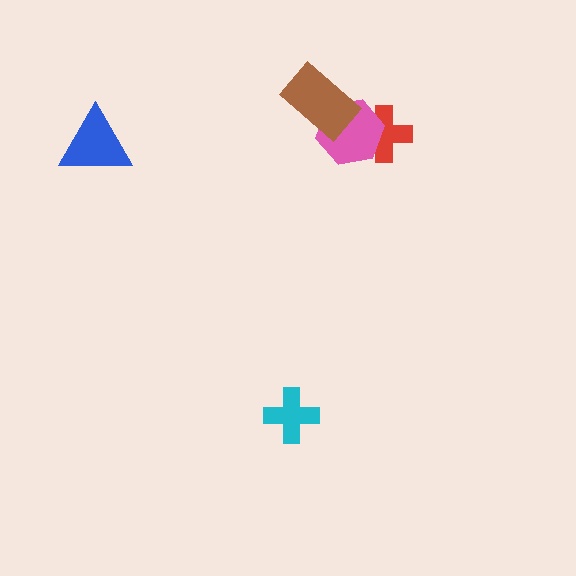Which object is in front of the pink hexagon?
The brown rectangle is in front of the pink hexagon.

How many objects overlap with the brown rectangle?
1 object overlaps with the brown rectangle.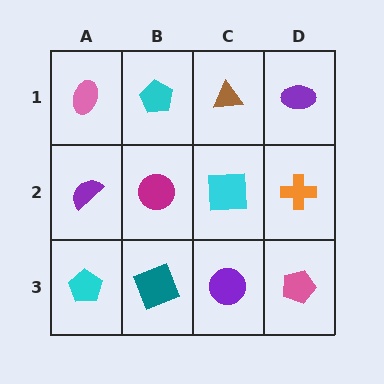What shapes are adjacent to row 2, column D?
A purple ellipse (row 1, column D), a pink pentagon (row 3, column D), a cyan square (row 2, column C).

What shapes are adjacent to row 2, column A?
A pink ellipse (row 1, column A), a cyan pentagon (row 3, column A), a magenta circle (row 2, column B).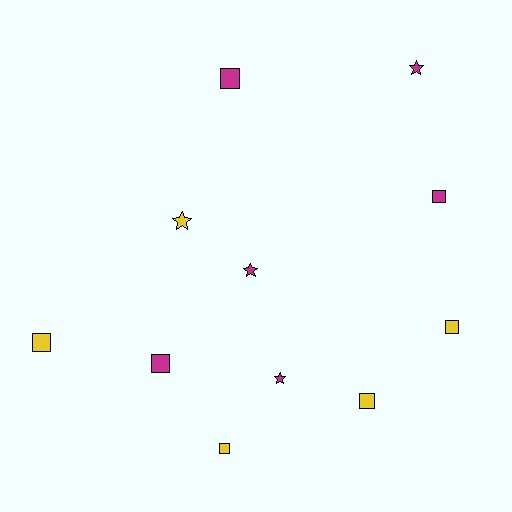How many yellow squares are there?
There are 4 yellow squares.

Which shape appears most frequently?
Square, with 7 objects.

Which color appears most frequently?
Magenta, with 6 objects.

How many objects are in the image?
There are 11 objects.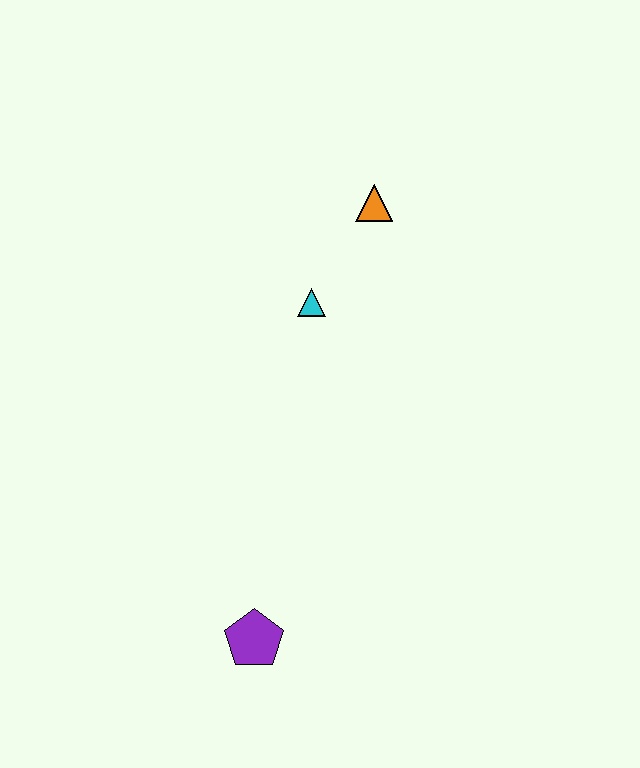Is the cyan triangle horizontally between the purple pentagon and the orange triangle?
Yes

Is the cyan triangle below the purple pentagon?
No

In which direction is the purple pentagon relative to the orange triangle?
The purple pentagon is below the orange triangle.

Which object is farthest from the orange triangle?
The purple pentagon is farthest from the orange triangle.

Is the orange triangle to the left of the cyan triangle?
No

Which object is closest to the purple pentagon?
The cyan triangle is closest to the purple pentagon.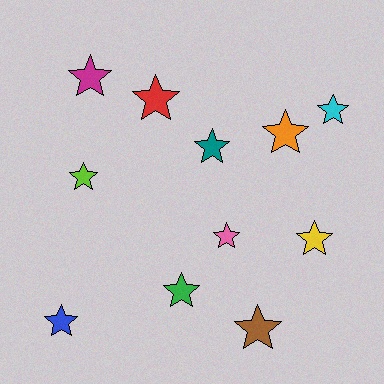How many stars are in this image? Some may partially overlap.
There are 11 stars.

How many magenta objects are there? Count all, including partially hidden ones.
There is 1 magenta object.